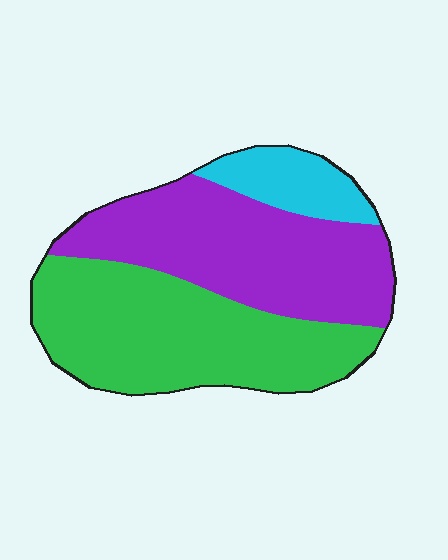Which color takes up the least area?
Cyan, at roughly 10%.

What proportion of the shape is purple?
Purple covers about 40% of the shape.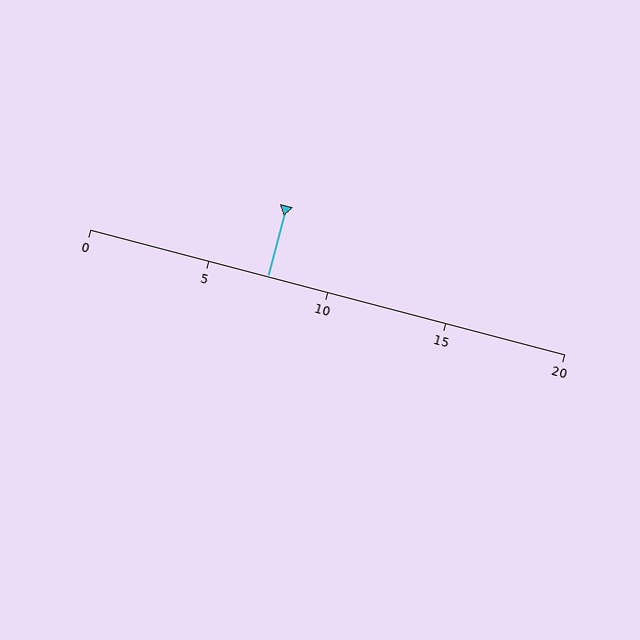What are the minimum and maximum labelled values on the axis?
The axis runs from 0 to 20.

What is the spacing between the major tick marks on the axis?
The major ticks are spaced 5 apart.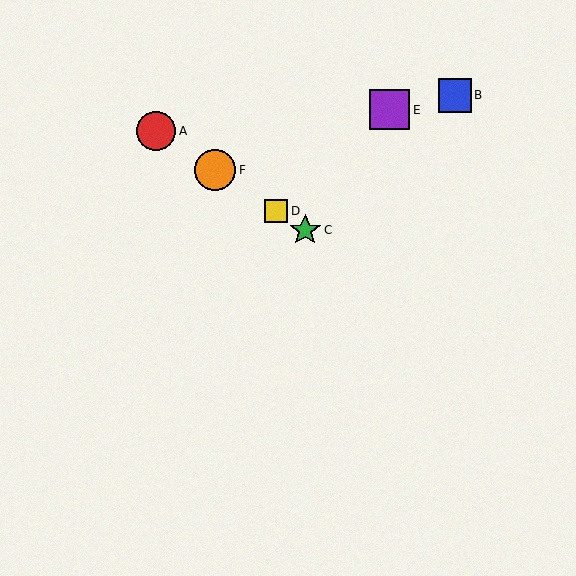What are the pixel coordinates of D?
Object D is at (276, 211).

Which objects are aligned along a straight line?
Objects A, C, D, F are aligned along a straight line.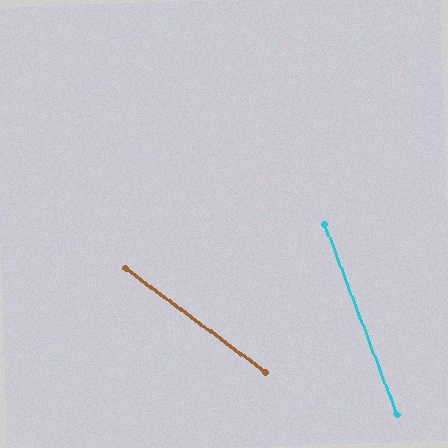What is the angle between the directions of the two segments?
Approximately 33 degrees.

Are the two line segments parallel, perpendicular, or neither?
Neither parallel nor perpendicular — they differ by about 33°.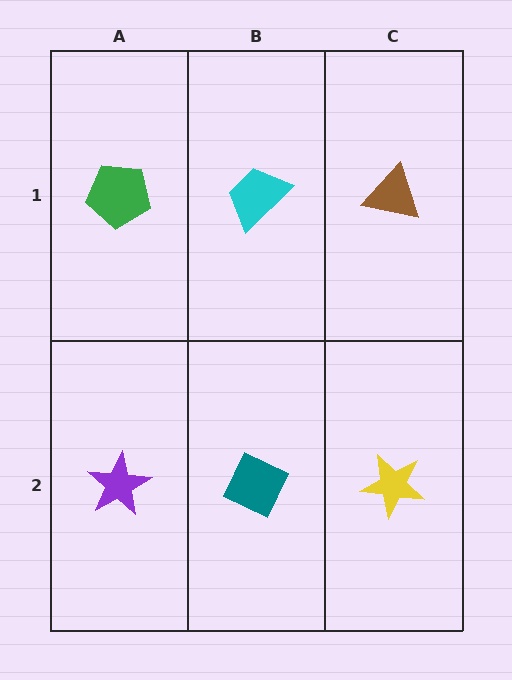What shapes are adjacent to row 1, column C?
A yellow star (row 2, column C), a cyan trapezoid (row 1, column B).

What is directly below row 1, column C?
A yellow star.